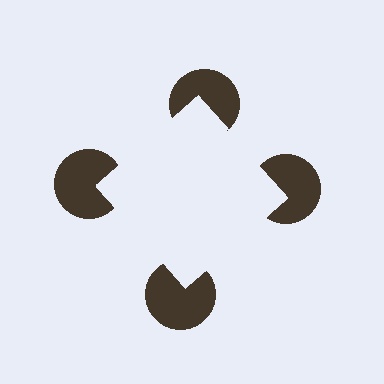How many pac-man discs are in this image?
There are 4 — one at each vertex of the illusory square.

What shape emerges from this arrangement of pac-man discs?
An illusory square — its edges are inferred from the aligned wedge cuts in the pac-man discs, not physically drawn.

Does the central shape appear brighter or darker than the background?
It typically appears slightly brighter than the background, even though no actual brightness change is drawn.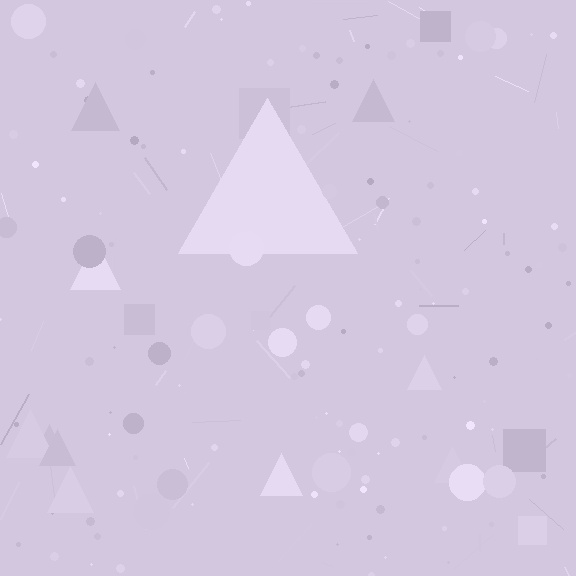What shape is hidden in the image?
A triangle is hidden in the image.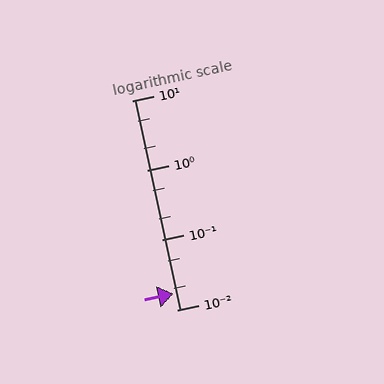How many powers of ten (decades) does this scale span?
The scale spans 3 decades, from 0.01 to 10.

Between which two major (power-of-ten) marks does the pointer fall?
The pointer is between 0.01 and 0.1.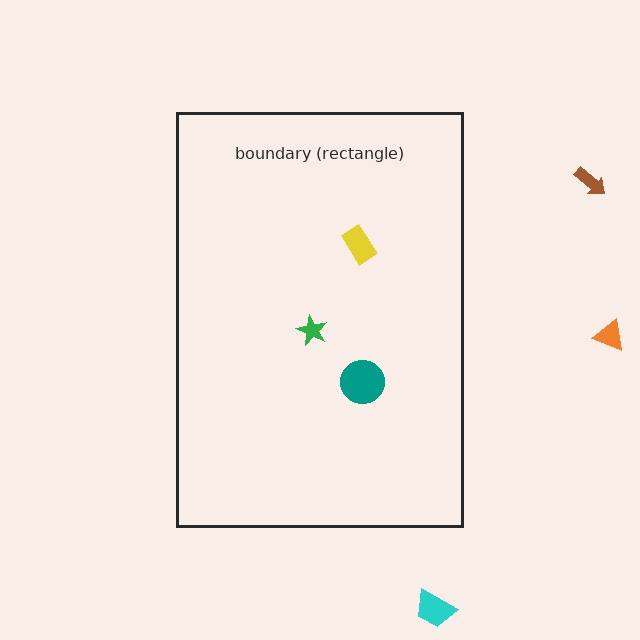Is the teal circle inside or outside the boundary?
Inside.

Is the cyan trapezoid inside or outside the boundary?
Outside.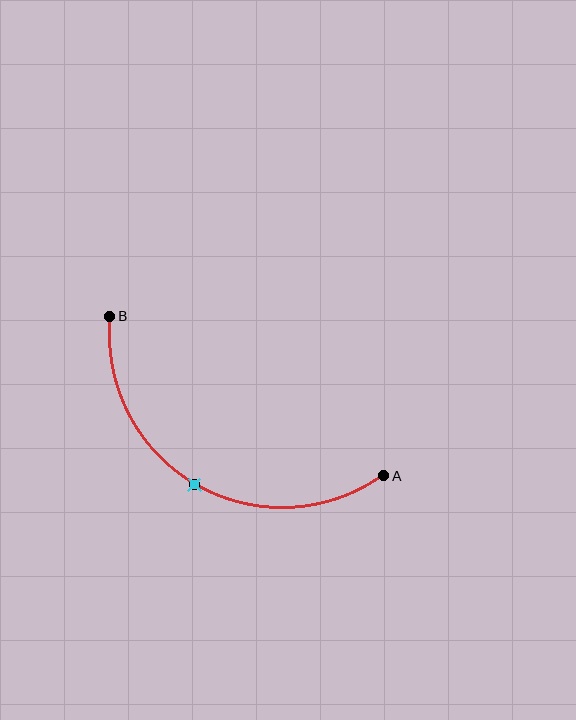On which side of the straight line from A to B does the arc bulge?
The arc bulges below the straight line connecting A and B.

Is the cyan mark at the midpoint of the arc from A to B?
Yes. The cyan mark lies on the arc at equal arc-length from both A and B — it is the arc midpoint.